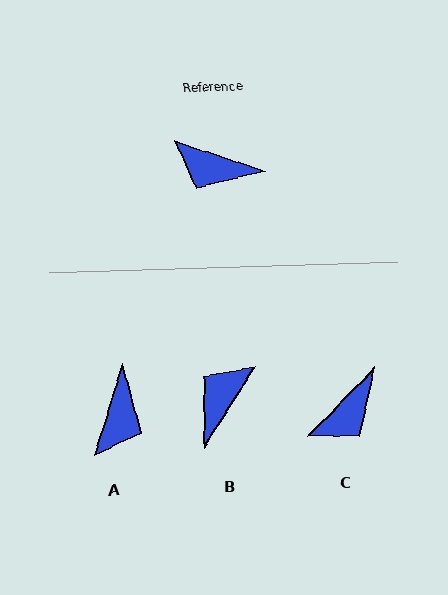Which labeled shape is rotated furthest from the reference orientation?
B, about 103 degrees away.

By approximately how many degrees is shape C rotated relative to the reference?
Approximately 64 degrees counter-clockwise.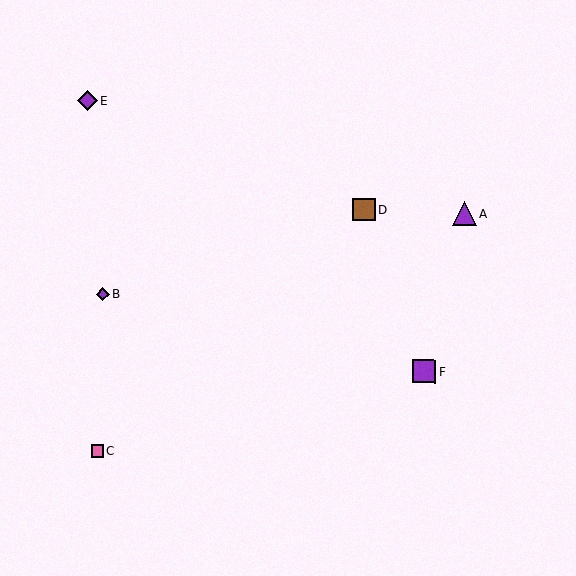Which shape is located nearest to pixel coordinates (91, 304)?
The purple diamond (labeled B) at (103, 294) is nearest to that location.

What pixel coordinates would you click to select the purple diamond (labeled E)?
Click at (87, 101) to select the purple diamond E.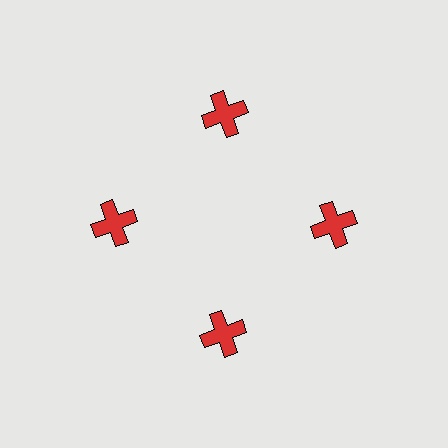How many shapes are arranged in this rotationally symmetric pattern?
There are 4 shapes, arranged in 4 groups of 1.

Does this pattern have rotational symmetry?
Yes, this pattern has 4-fold rotational symmetry. It looks the same after rotating 90 degrees around the center.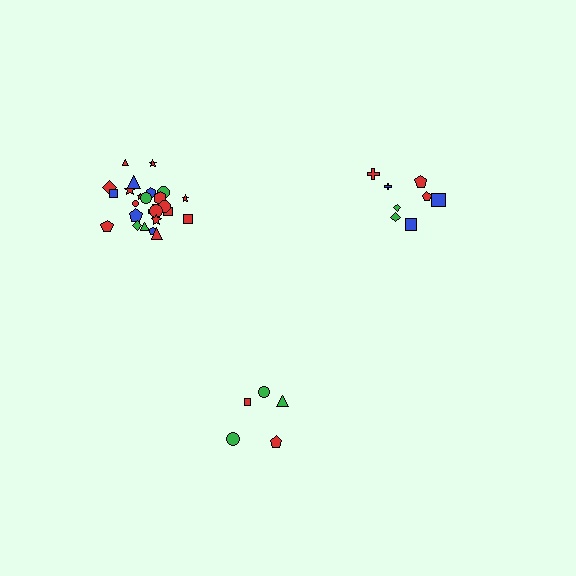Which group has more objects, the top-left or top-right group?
The top-left group.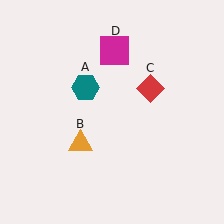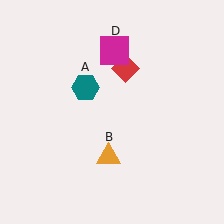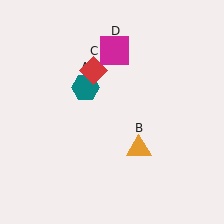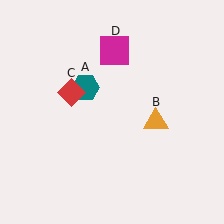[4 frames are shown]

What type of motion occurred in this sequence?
The orange triangle (object B), red diamond (object C) rotated counterclockwise around the center of the scene.